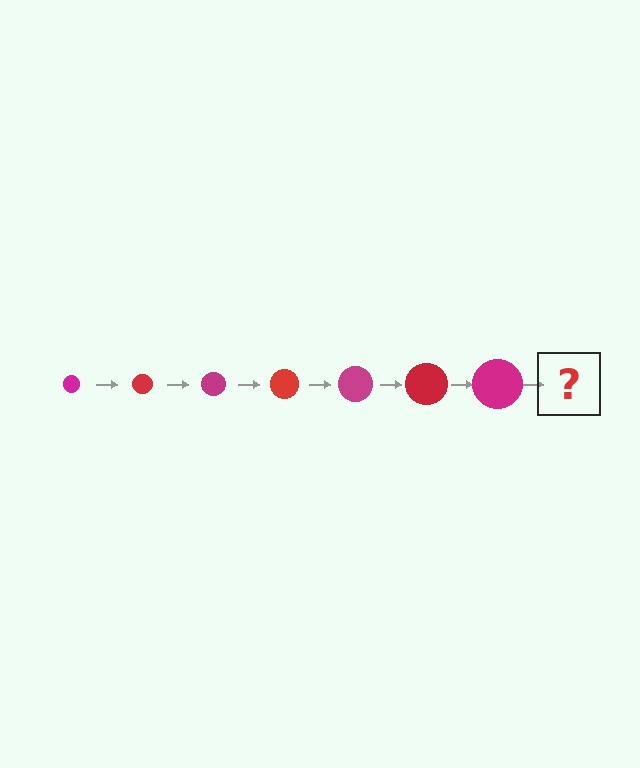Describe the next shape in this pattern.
It should be a red circle, larger than the previous one.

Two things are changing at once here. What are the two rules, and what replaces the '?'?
The two rules are that the circle grows larger each step and the color cycles through magenta and red. The '?' should be a red circle, larger than the previous one.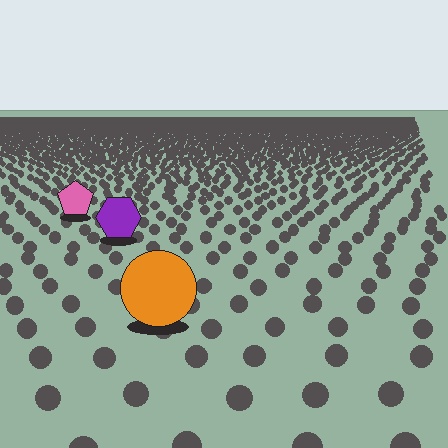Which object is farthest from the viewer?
The pink pentagon is farthest from the viewer. It appears smaller and the ground texture around it is denser.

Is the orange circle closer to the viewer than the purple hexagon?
Yes. The orange circle is closer — you can tell from the texture gradient: the ground texture is coarser near it.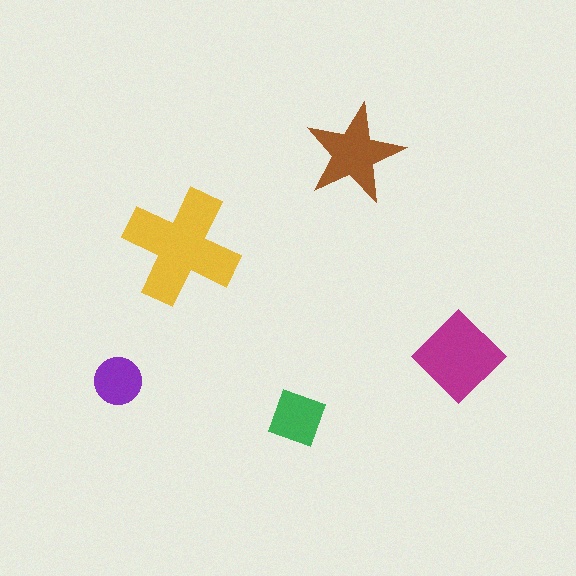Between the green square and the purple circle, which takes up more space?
The green square.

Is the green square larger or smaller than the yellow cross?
Smaller.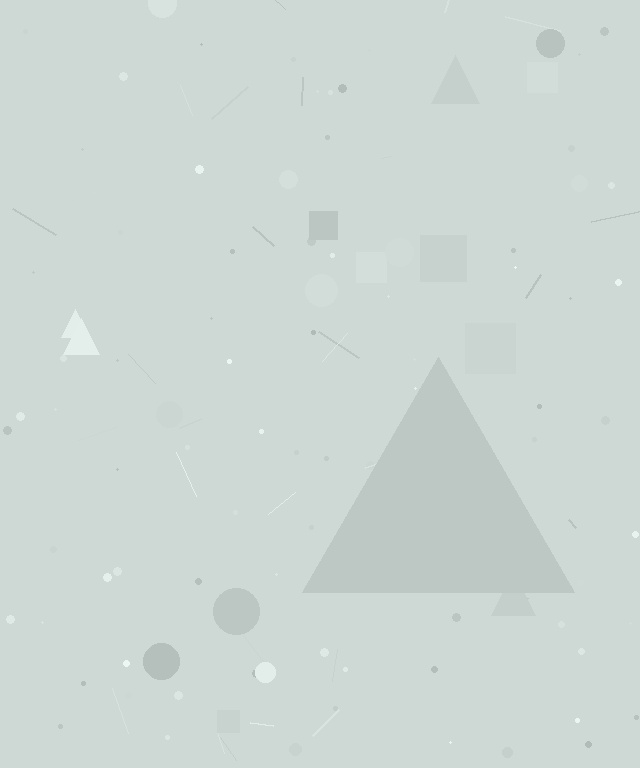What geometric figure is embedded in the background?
A triangle is embedded in the background.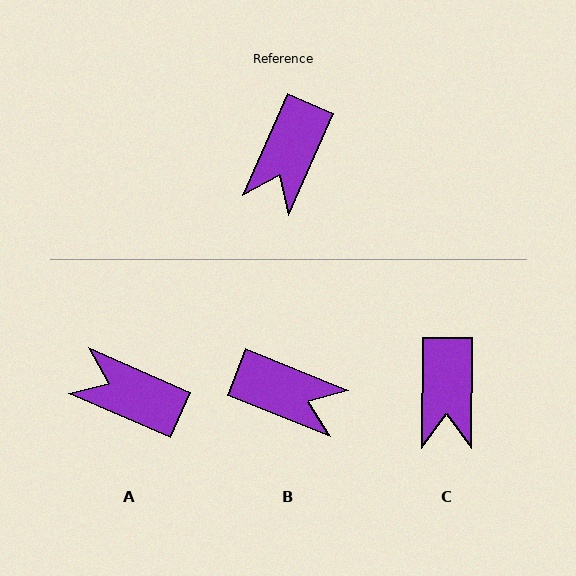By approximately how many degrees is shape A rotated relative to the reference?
Approximately 90 degrees clockwise.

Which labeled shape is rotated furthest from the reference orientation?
B, about 92 degrees away.